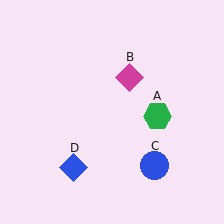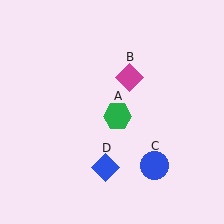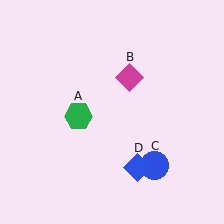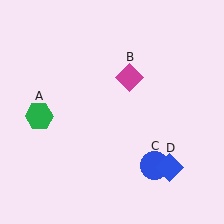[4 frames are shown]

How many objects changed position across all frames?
2 objects changed position: green hexagon (object A), blue diamond (object D).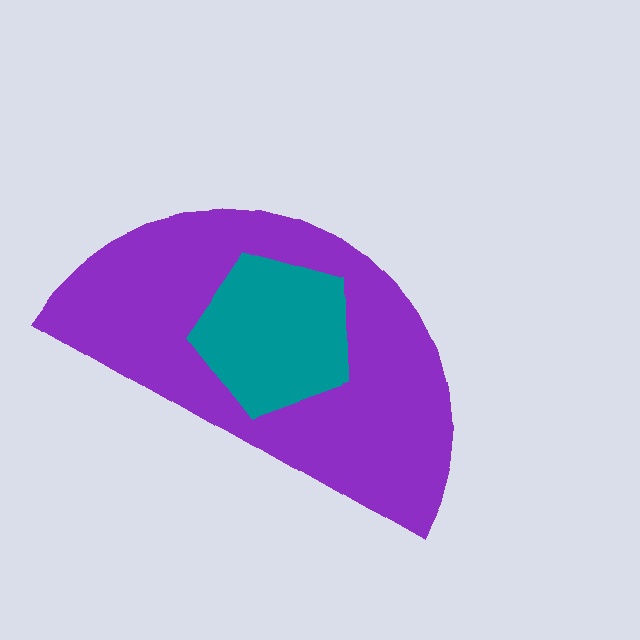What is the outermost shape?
The purple semicircle.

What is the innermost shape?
The teal pentagon.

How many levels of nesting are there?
2.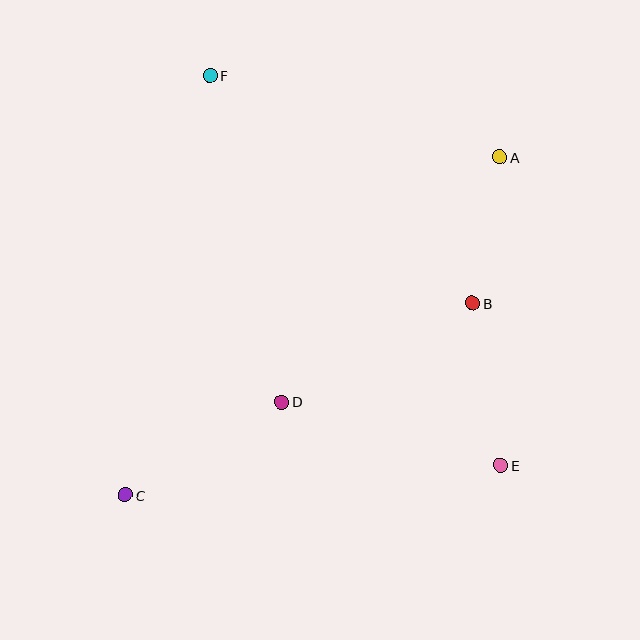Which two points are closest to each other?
Points A and B are closest to each other.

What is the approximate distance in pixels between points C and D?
The distance between C and D is approximately 182 pixels.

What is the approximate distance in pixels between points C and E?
The distance between C and E is approximately 377 pixels.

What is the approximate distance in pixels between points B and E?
The distance between B and E is approximately 164 pixels.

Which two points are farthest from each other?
Points A and C are farthest from each other.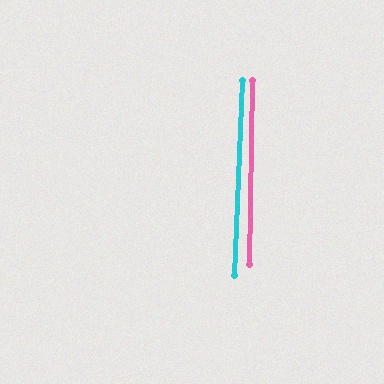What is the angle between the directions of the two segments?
Approximately 1 degree.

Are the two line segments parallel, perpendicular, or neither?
Parallel — their directions differ by only 1.2°.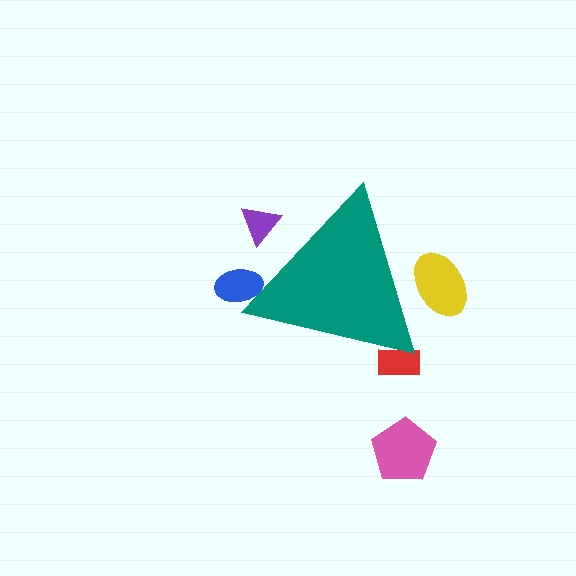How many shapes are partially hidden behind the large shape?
4 shapes are partially hidden.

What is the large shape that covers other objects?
A teal triangle.